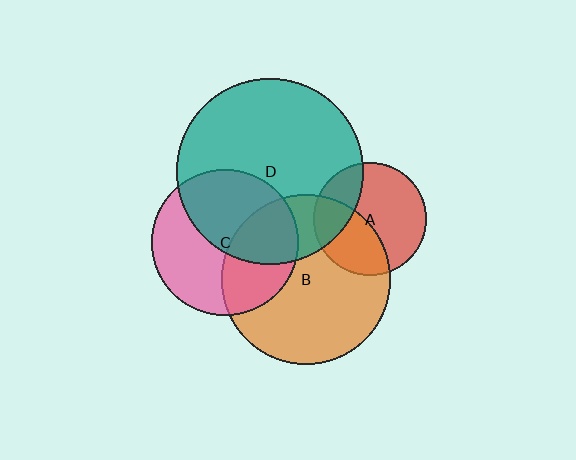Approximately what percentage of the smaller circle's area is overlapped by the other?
Approximately 40%.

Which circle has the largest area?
Circle D (teal).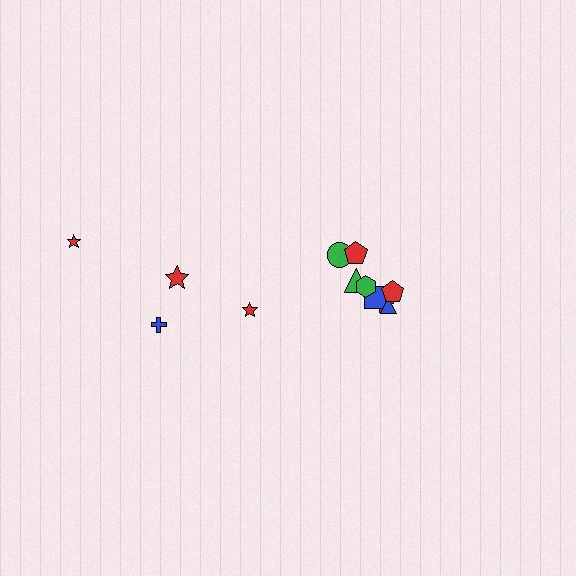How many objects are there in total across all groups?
There are 12 objects.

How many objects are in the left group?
There are 4 objects.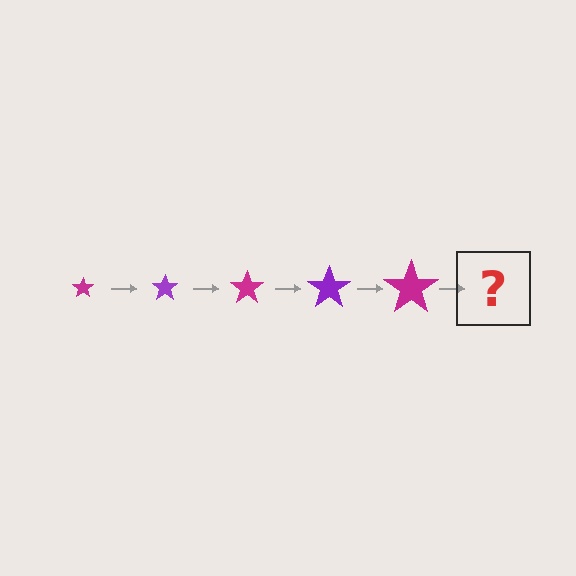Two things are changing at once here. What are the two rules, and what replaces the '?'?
The two rules are that the star grows larger each step and the color cycles through magenta and purple. The '?' should be a purple star, larger than the previous one.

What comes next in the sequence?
The next element should be a purple star, larger than the previous one.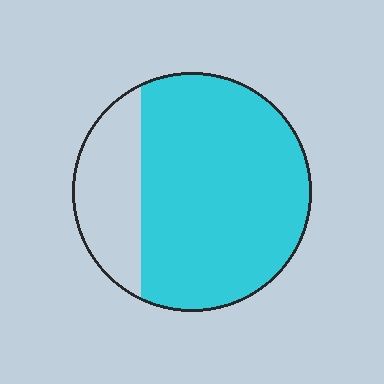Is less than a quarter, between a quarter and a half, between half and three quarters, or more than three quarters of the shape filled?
More than three quarters.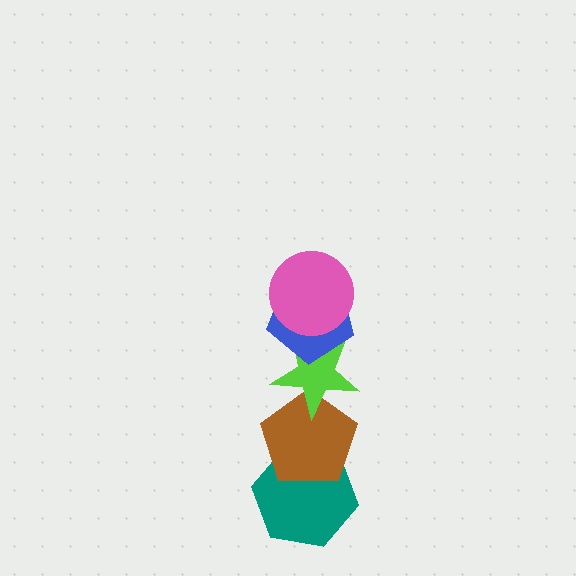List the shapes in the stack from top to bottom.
From top to bottom: the pink circle, the blue pentagon, the lime star, the brown pentagon, the teal hexagon.